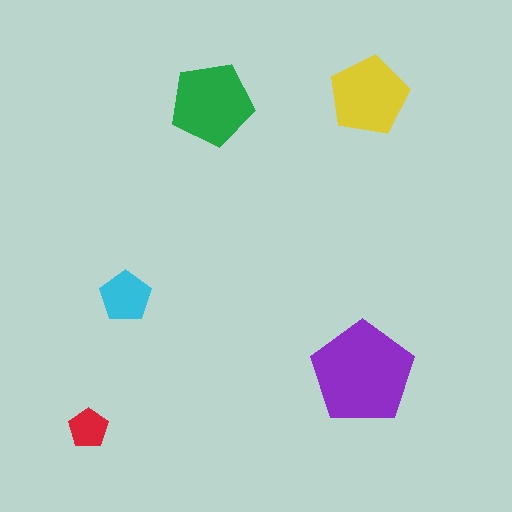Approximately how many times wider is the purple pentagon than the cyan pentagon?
About 2 times wider.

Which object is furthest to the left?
The red pentagon is leftmost.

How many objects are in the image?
There are 5 objects in the image.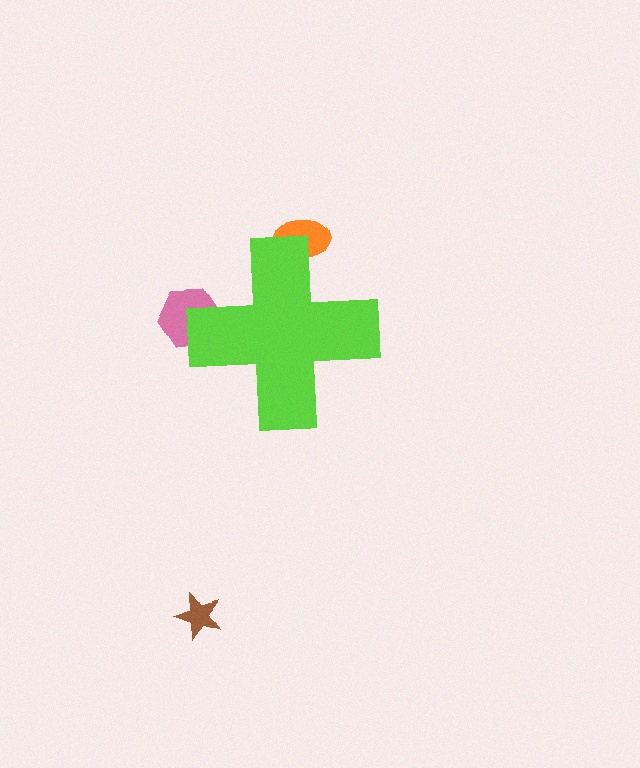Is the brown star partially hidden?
No, the brown star is fully visible.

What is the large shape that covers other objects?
A lime cross.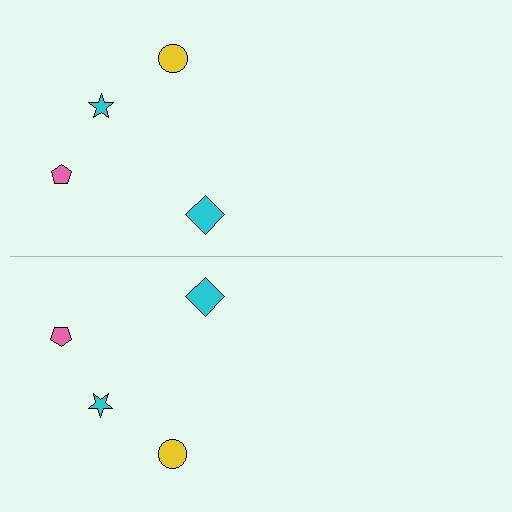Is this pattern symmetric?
Yes, this pattern has bilateral (reflection) symmetry.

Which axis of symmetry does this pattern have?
The pattern has a horizontal axis of symmetry running through the center of the image.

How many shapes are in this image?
There are 8 shapes in this image.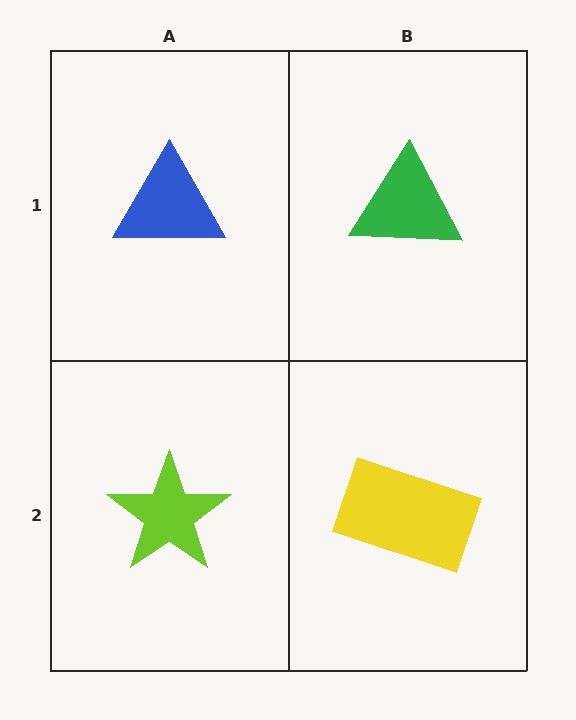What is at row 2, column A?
A lime star.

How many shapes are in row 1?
2 shapes.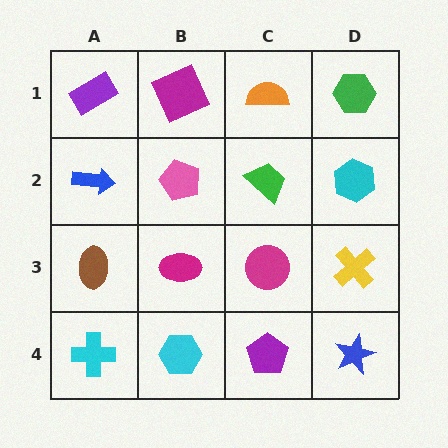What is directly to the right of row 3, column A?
A magenta ellipse.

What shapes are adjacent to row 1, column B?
A pink pentagon (row 2, column B), a purple rectangle (row 1, column A), an orange semicircle (row 1, column C).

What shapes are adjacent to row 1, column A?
A blue arrow (row 2, column A), a magenta square (row 1, column B).